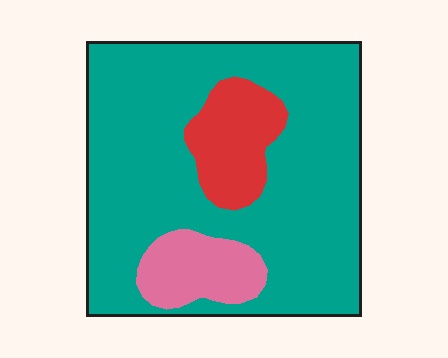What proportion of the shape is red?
Red covers 12% of the shape.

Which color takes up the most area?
Teal, at roughly 75%.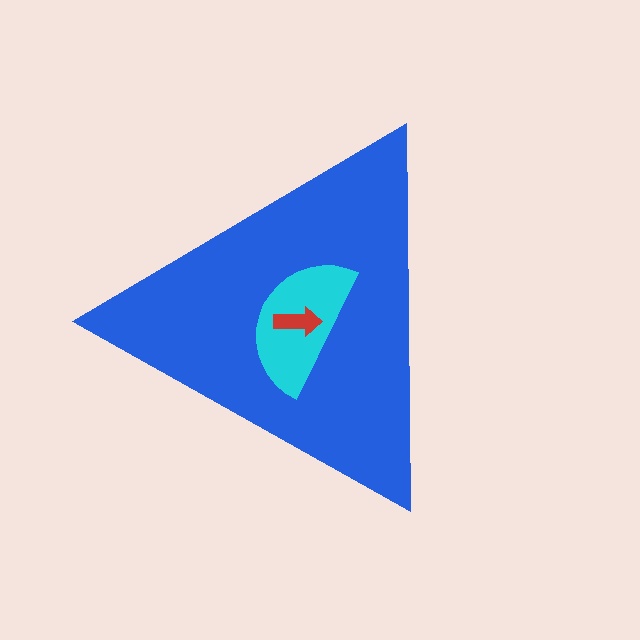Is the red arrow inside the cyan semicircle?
Yes.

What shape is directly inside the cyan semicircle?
The red arrow.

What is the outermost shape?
The blue triangle.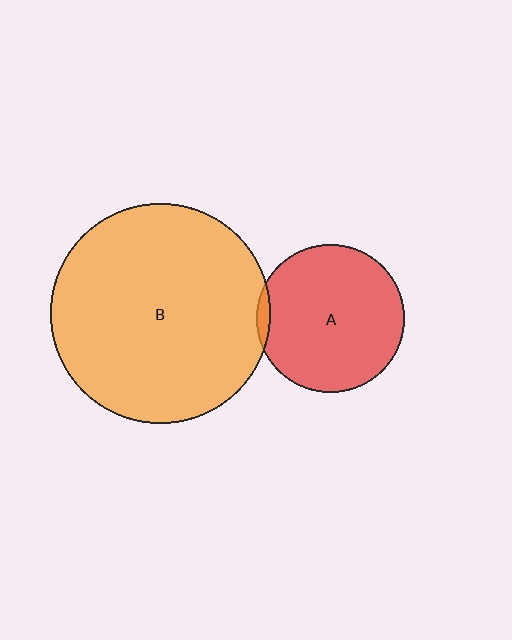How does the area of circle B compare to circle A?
Approximately 2.2 times.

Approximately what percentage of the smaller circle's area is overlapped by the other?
Approximately 5%.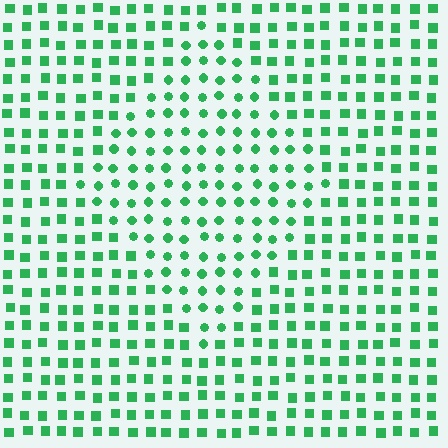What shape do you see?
I see a diamond.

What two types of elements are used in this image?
The image uses circles inside the diamond region and squares outside it.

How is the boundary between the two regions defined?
The boundary is defined by a change in element shape: circles inside vs. squares outside. All elements share the same color and spacing.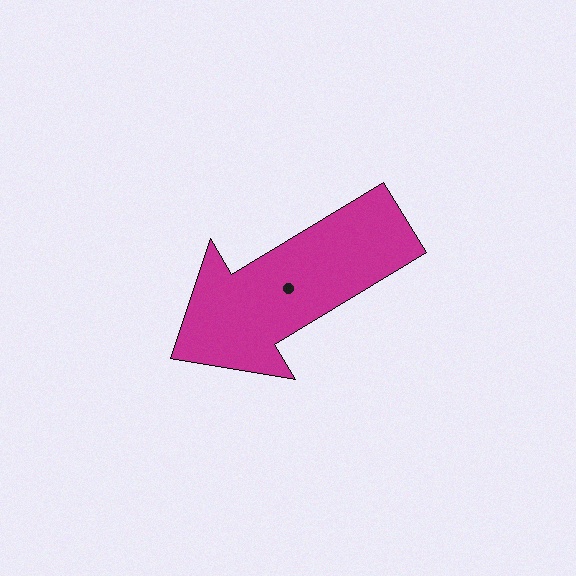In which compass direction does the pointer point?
Southwest.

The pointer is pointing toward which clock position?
Roughly 8 o'clock.